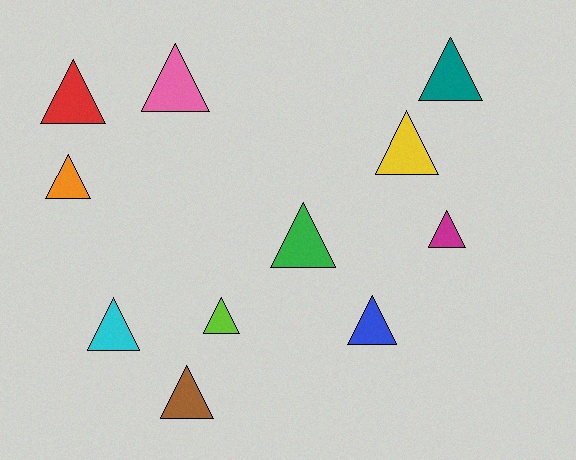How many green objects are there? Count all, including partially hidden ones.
There is 1 green object.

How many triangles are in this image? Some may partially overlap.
There are 11 triangles.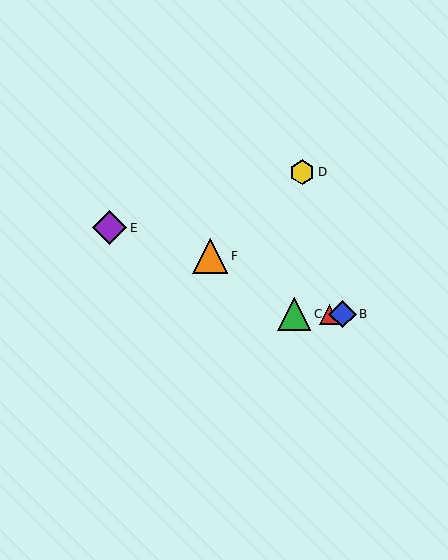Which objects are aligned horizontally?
Objects A, B, C are aligned horizontally.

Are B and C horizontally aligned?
Yes, both are at y≈314.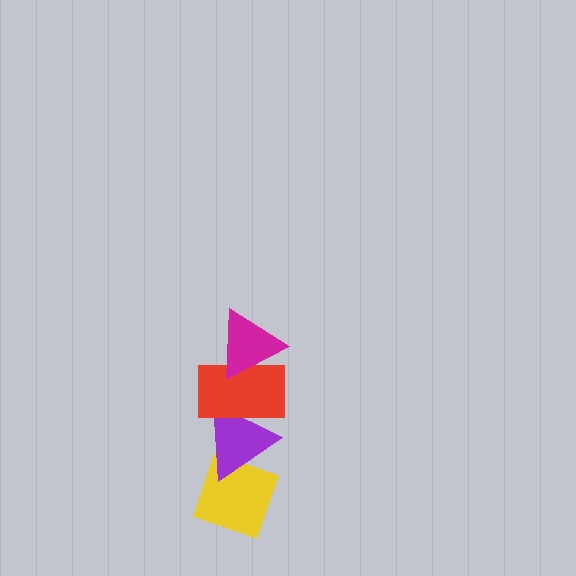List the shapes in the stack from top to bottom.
From top to bottom: the magenta triangle, the red rectangle, the purple triangle, the yellow diamond.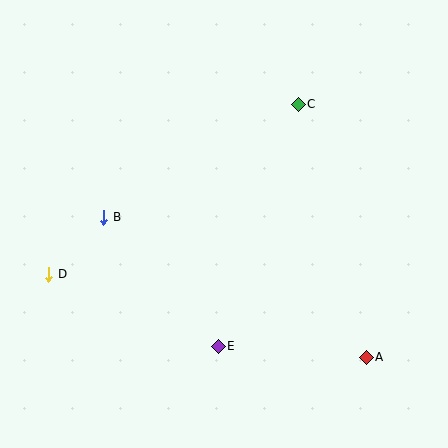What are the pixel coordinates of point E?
Point E is at (218, 346).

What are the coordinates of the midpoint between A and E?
The midpoint between A and E is at (292, 352).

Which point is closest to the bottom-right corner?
Point A is closest to the bottom-right corner.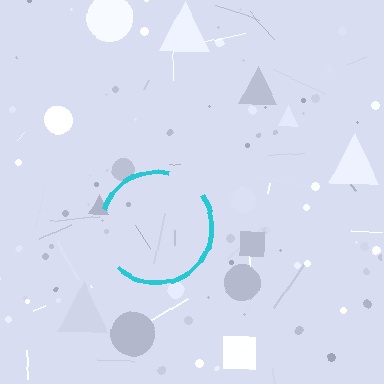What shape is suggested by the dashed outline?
The dashed outline suggests a circle.